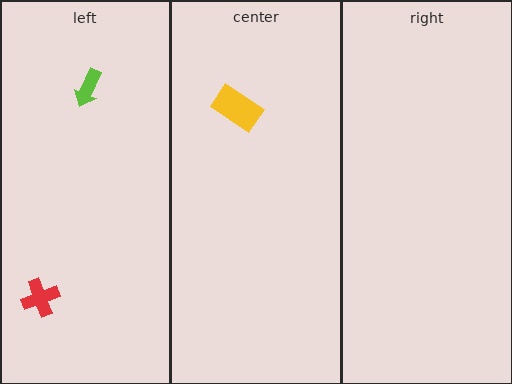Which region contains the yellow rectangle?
The center region.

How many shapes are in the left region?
2.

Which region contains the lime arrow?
The left region.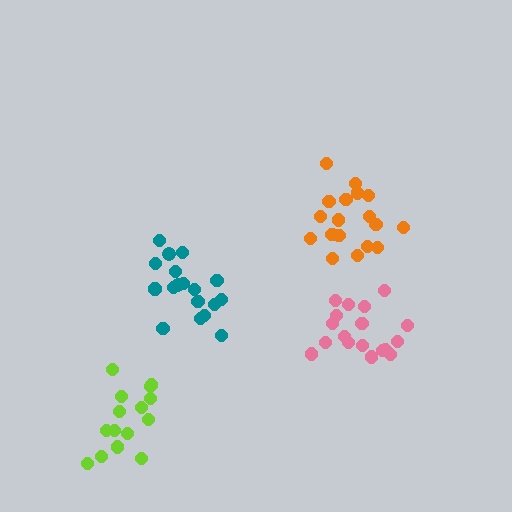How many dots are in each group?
Group 1: 18 dots, Group 2: 18 dots, Group 3: 15 dots, Group 4: 20 dots (71 total).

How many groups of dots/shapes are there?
There are 4 groups.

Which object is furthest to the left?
The lime cluster is leftmost.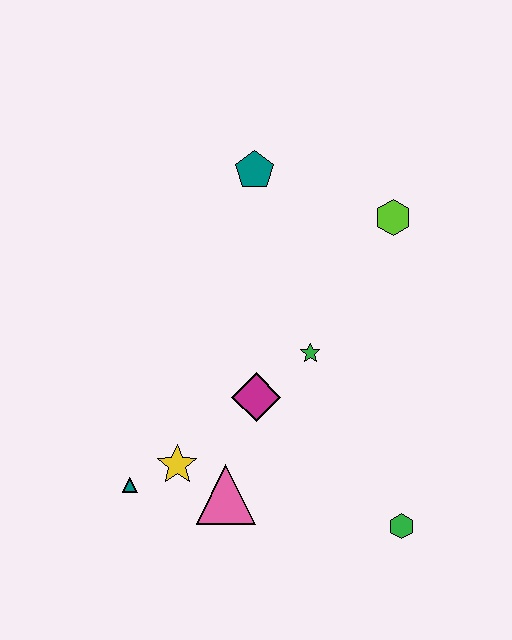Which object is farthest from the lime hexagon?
The teal triangle is farthest from the lime hexagon.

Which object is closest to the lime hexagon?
The teal pentagon is closest to the lime hexagon.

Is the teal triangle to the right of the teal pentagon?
No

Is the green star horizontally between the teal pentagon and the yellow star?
No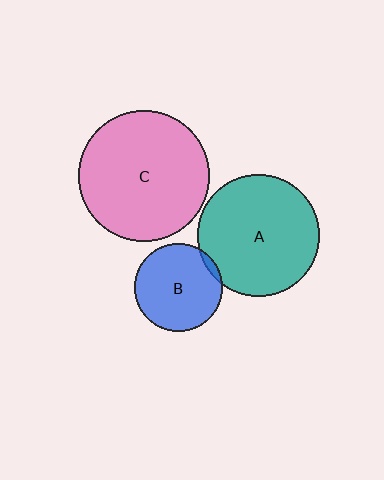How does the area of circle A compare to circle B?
Approximately 1.9 times.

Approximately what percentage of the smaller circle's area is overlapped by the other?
Approximately 5%.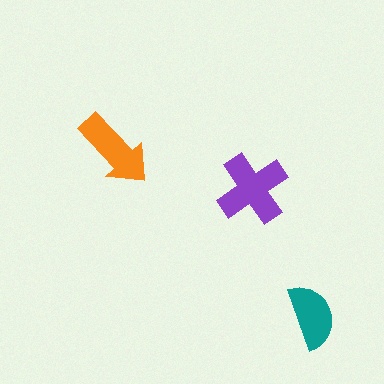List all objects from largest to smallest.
The purple cross, the orange arrow, the teal semicircle.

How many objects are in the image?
There are 3 objects in the image.